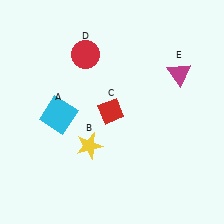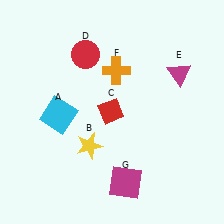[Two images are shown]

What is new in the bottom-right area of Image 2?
A magenta square (G) was added in the bottom-right area of Image 2.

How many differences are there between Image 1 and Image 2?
There are 2 differences between the two images.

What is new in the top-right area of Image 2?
An orange cross (F) was added in the top-right area of Image 2.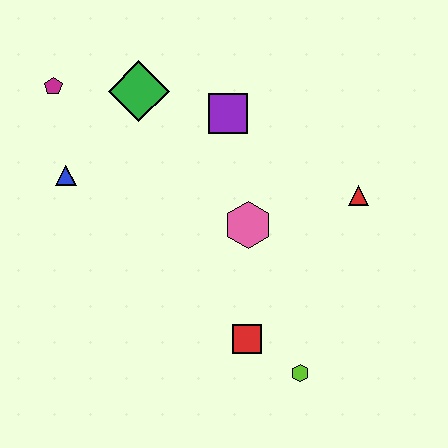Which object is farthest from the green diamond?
The lime hexagon is farthest from the green diamond.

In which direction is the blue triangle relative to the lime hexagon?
The blue triangle is to the left of the lime hexagon.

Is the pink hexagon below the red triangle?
Yes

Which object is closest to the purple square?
The green diamond is closest to the purple square.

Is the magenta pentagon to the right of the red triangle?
No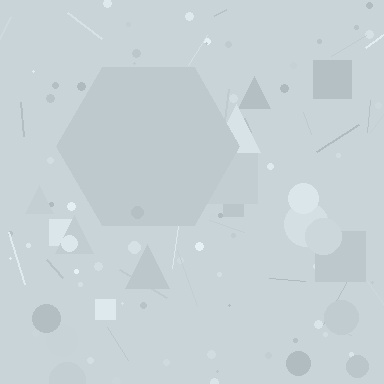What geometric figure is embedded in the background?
A hexagon is embedded in the background.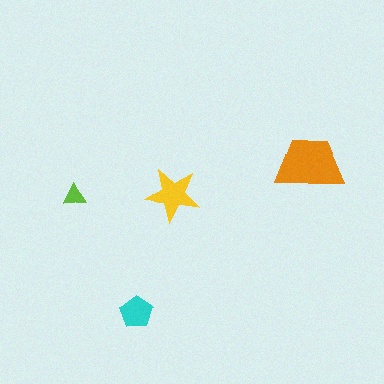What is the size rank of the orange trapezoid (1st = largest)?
1st.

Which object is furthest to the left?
The lime triangle is leftmost.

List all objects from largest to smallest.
The orange trapezoid, the yellow star, the cyan pentagon, the lime triangle.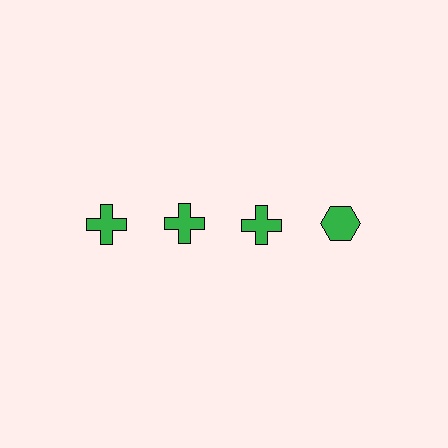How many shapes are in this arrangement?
There are 4 shapes arranged in a grid pattern.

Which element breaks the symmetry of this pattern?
The green hexagon in the top row, second from right column breaks the symmetry. All other shapes are green crosses.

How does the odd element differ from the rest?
It has a different shape: hexagon instead of cross.